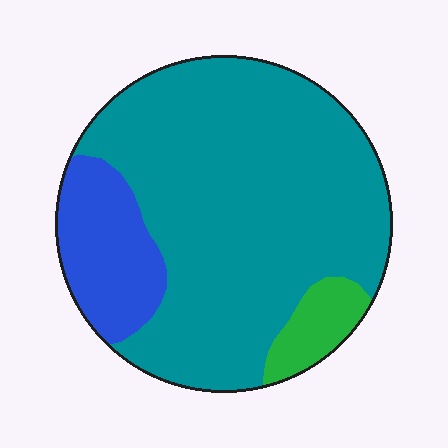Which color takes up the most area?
Teal, at roughly 75%.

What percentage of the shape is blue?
Blue covers roughly 15% of the shape.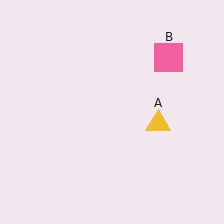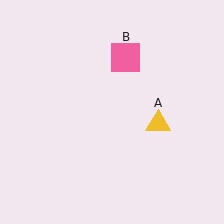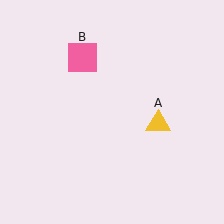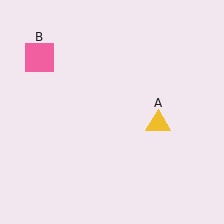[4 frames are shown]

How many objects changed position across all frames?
1 object changed position: pink square (object B).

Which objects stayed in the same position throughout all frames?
Yellow triangle (object A) remained stationary.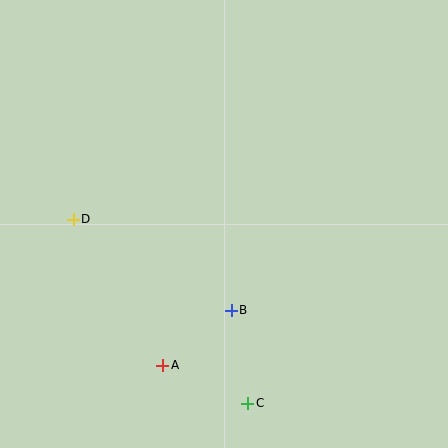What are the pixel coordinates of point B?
Point B is at (231, 310).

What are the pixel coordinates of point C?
Point C is at (248, 404).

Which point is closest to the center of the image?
Point B at (231, 310) is closest to the center.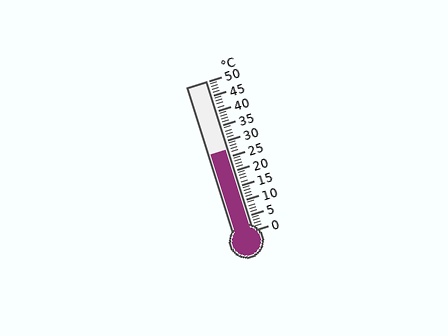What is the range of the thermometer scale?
The thermometer scale ranges from 0°C to 50°C.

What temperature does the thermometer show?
The thermometer shows approximately 27°C.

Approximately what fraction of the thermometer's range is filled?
The thermometer is filled to approximately 55% of its range.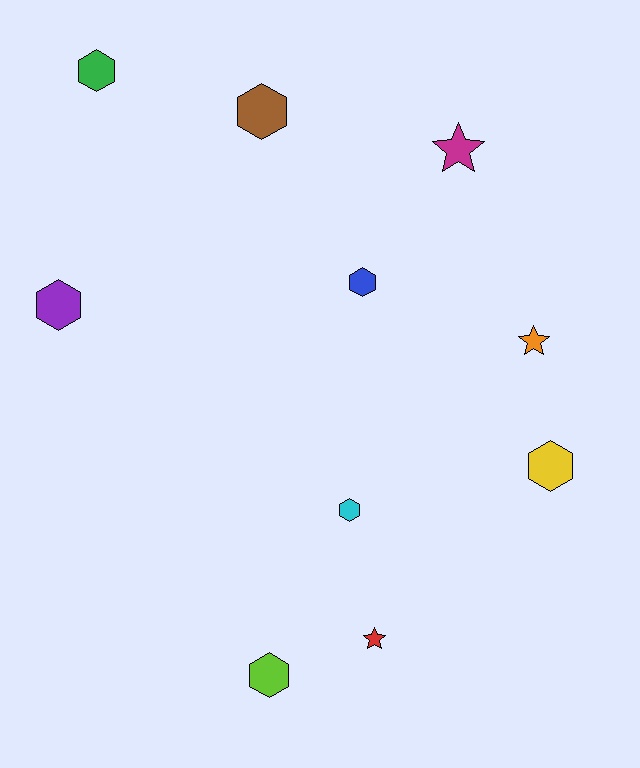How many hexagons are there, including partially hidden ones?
There are 7 hexagons.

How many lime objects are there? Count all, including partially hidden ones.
There is 1 lime object.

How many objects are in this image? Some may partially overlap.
There are 10 objects.